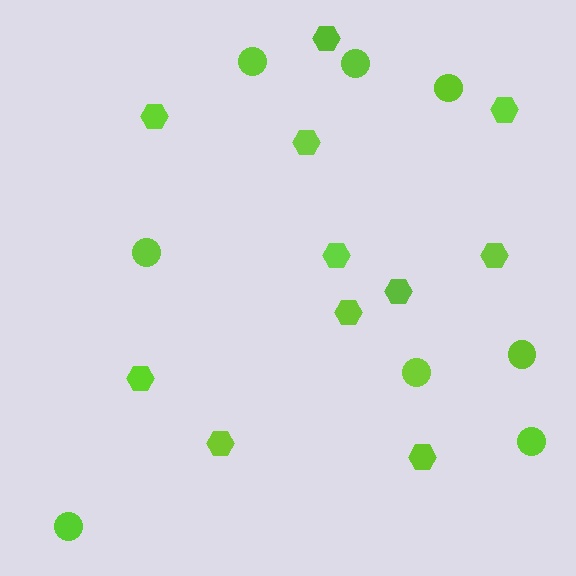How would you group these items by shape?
There are 2 groups: one group of hexagons (11) and one group of circles (8).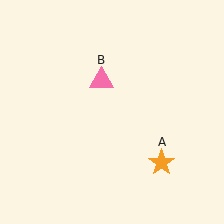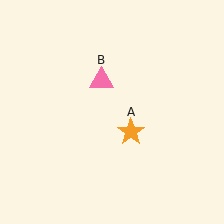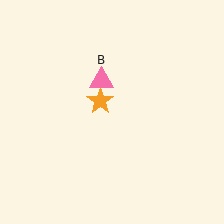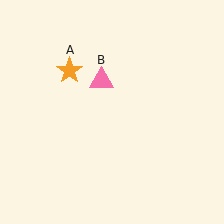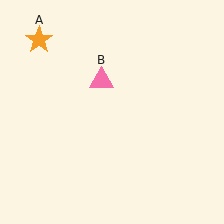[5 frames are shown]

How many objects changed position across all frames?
1 object changed position: orange star (object A).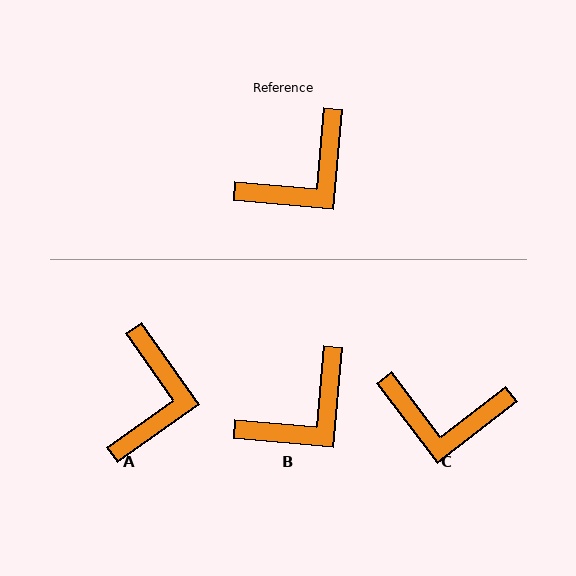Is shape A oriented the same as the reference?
No, it is off by about 41 degrees.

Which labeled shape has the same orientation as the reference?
B.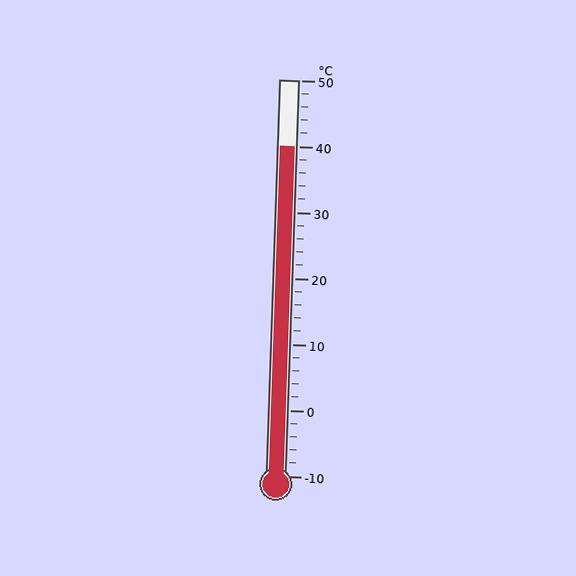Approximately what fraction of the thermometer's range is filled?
The thermometer is filled to approximately 85% of its range.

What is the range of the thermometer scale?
The thermometer scale ranges from -10°C to 50°C.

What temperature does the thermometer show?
The thermometer shows approximately 40°C.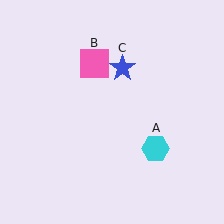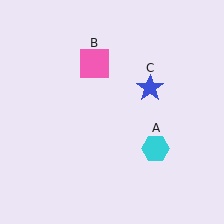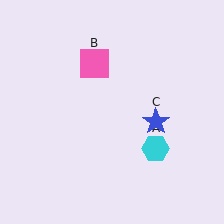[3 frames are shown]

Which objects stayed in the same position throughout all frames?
Cyan hexagon (object A) and pink square (object B) remained stationary.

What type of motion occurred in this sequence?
The blue star (object C) rotated clockwise around the center of the scene.